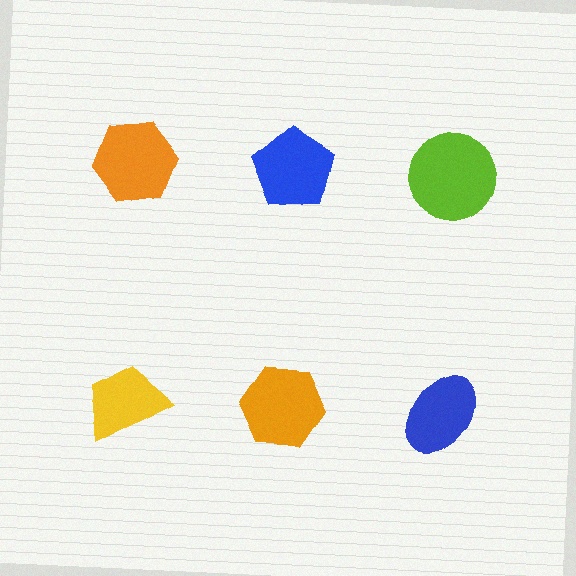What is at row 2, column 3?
A blue ellipse.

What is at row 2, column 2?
An orange hexagon.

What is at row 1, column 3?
A lime circle.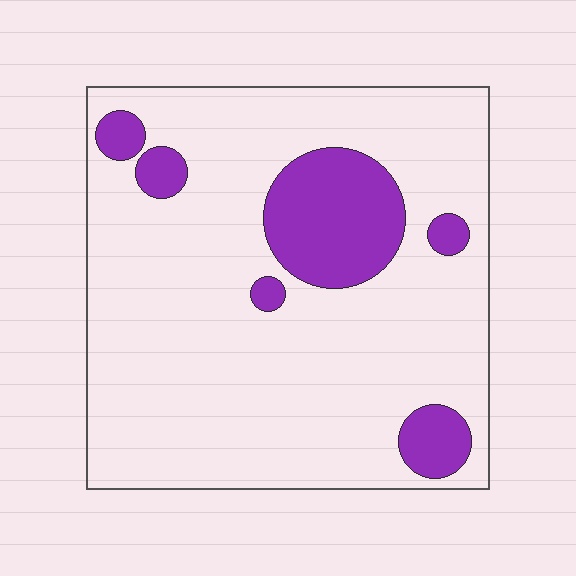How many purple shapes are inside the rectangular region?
6.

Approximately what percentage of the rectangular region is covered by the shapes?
Approximately 15%.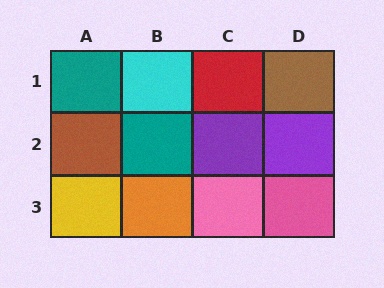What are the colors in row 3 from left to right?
Yellow, orange, pink, pink.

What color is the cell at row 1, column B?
Cyan.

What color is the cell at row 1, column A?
Teal.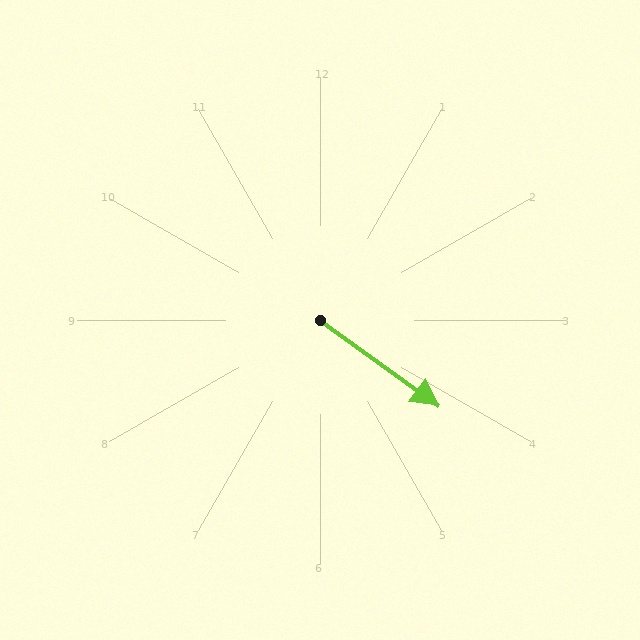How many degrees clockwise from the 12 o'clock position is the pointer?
Approximately 126 degrees.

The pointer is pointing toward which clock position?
Roughly 4 o'clock.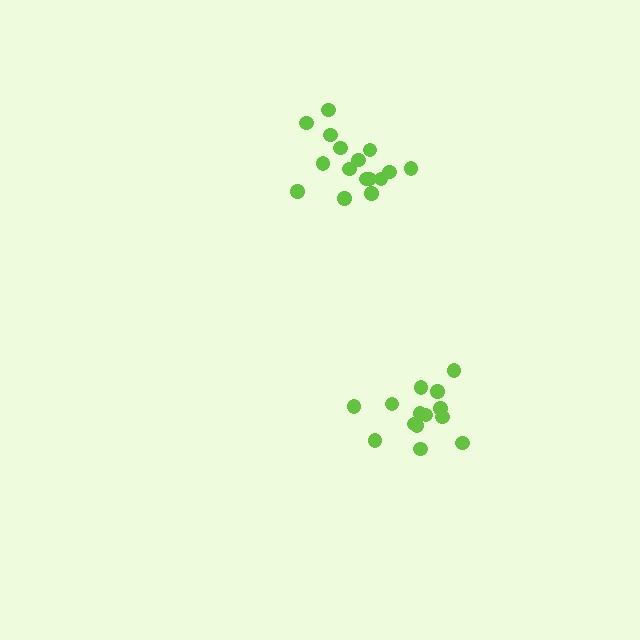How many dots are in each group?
Group 1: 14 dots, Group 2: 16 dots (30 total).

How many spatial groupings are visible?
There are 2 spatial groupings.